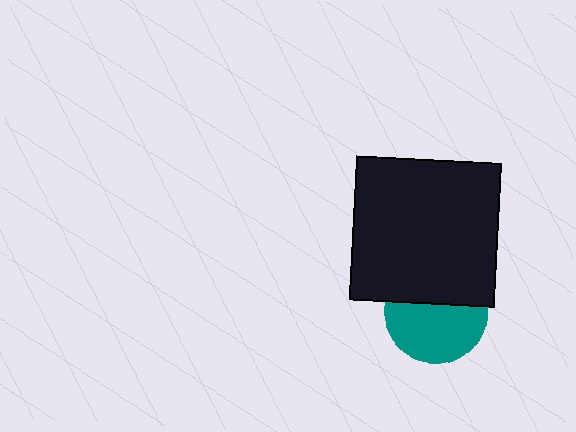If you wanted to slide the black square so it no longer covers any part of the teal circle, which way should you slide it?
Slide it up — that is the most direct way to separate the two shapes.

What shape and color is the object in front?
The object in front is a black square.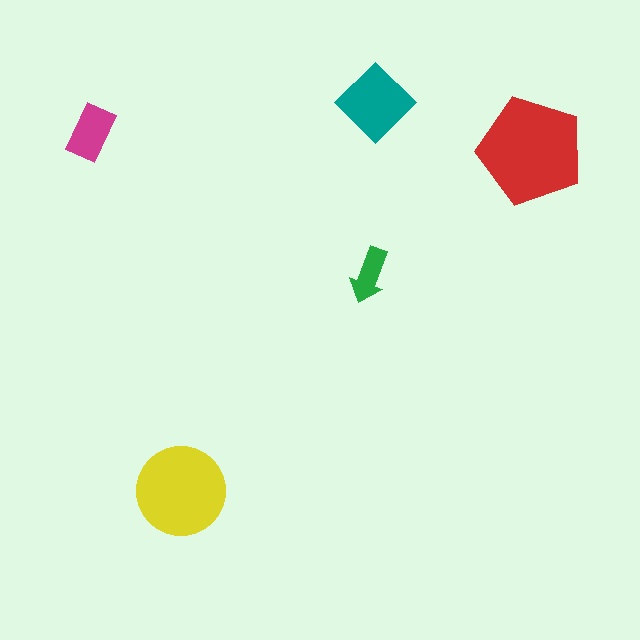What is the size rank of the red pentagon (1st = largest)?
1st.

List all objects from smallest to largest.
The green arrow, the magenta rectangle, the teal diamond, the yellow circle, the red pentagon.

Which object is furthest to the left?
The magenta rectangle is leftmost.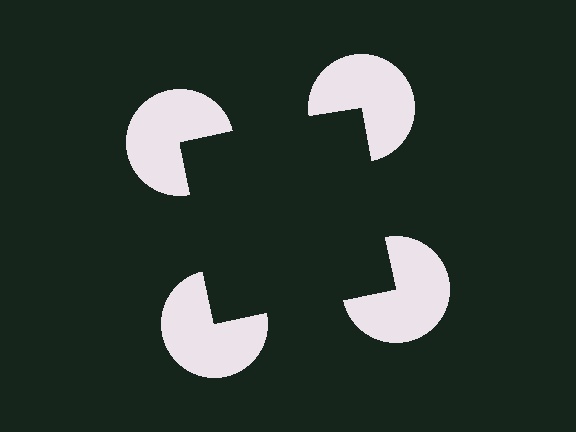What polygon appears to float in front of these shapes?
An illusory square — its edges are inferred from the aligned wedge cuts in the pac-man discs, not physically drawn.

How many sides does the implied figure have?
4 sides.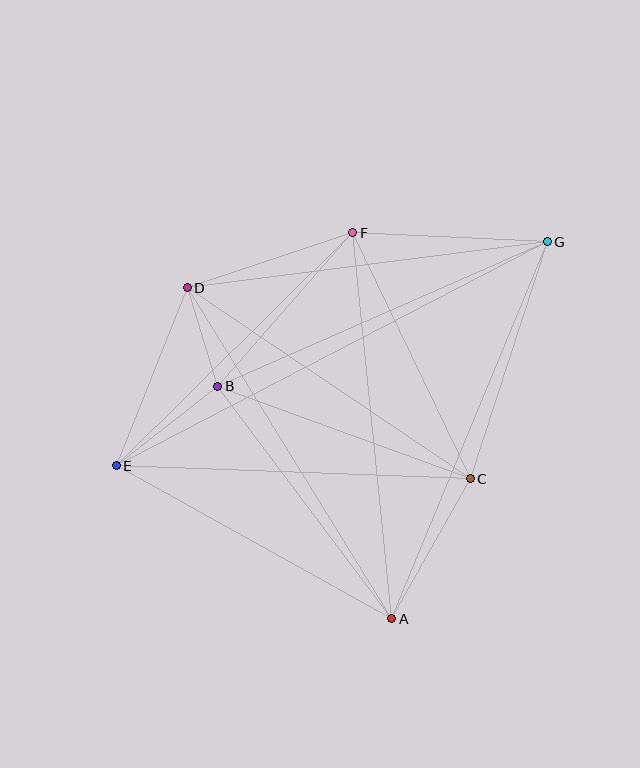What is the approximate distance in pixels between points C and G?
The distance between C and G is approximately 249 pixels.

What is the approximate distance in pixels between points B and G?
The distance between B and G is approximately 359 pixels.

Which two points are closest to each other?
Points B and D are closest to each other.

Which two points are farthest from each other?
Points E and G are farthest from each other.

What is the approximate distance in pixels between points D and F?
The distance between D and F is approximately 174 pixels.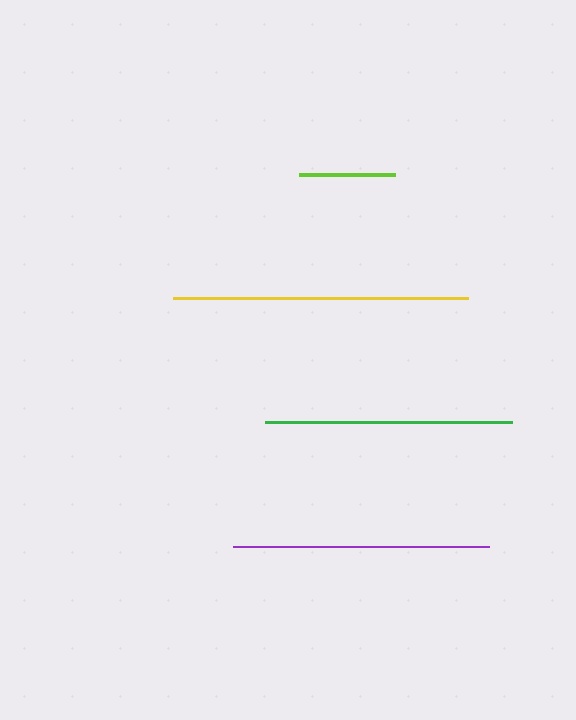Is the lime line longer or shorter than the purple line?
The purple line is longer than the lime line.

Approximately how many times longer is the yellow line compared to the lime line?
The yellow line is approximately 3.1 times the length of the lime line.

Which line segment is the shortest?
The lime line is the shortest at approximately 96 pixels.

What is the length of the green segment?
The green segment is approximately 247 pixels long.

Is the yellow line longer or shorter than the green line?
The yellow line is longer than the green line.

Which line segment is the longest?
The yellow line is the longest at approximately 295 pixels.